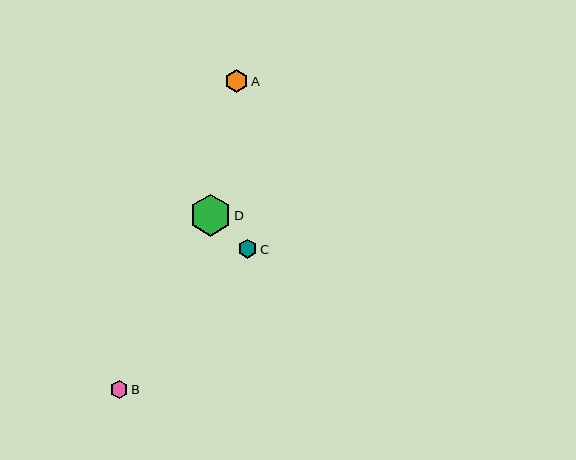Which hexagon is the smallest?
Hexagon B is the smallest with a size of approximately 18 pixels.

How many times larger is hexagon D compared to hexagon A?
Hexagon D is approximately 1.8 times the size of hexagon A.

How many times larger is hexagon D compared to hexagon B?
Hexagon D is approximately 2.3 times the size of hexagon B.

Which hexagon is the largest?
Hexagon D is the largest with a size of approximately 42 pixels.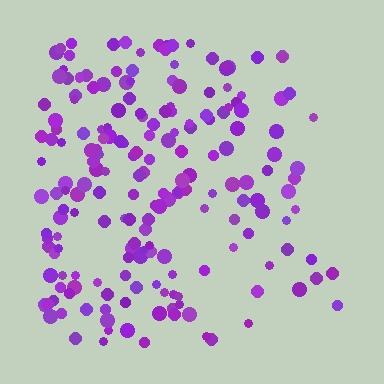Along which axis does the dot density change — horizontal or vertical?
Horizontal.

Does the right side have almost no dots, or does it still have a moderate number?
Still a moderate number, just noticeably fewer than the left.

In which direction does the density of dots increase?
From right to left, with the left side densest.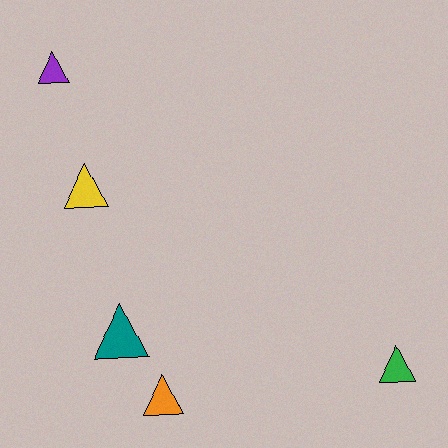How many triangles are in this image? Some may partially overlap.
There are 5 triangles.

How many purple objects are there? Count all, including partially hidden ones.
There is 1 purple object.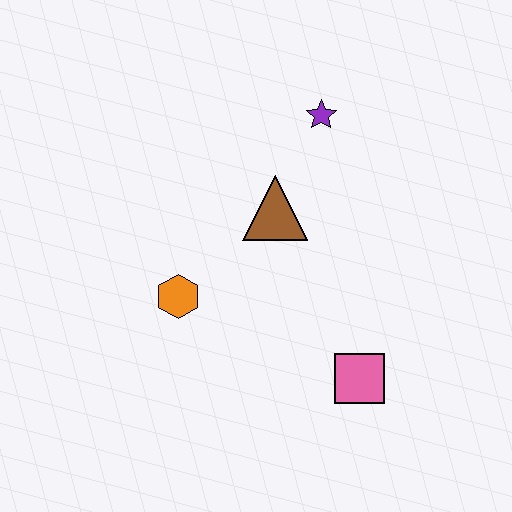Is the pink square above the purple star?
No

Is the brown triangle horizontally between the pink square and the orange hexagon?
Yes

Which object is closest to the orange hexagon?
The brown triangle is closest to the orange hexagon.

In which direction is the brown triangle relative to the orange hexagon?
The brown triangle is to the right of the orange hexagon.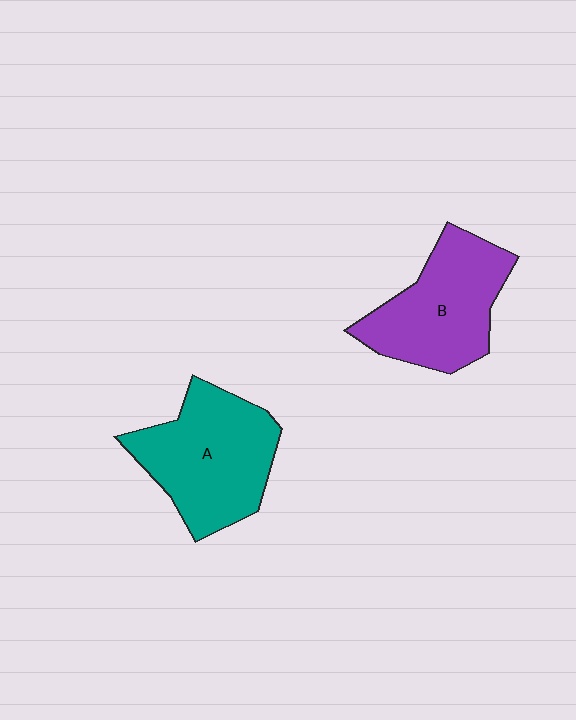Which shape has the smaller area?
Shape B (purple).